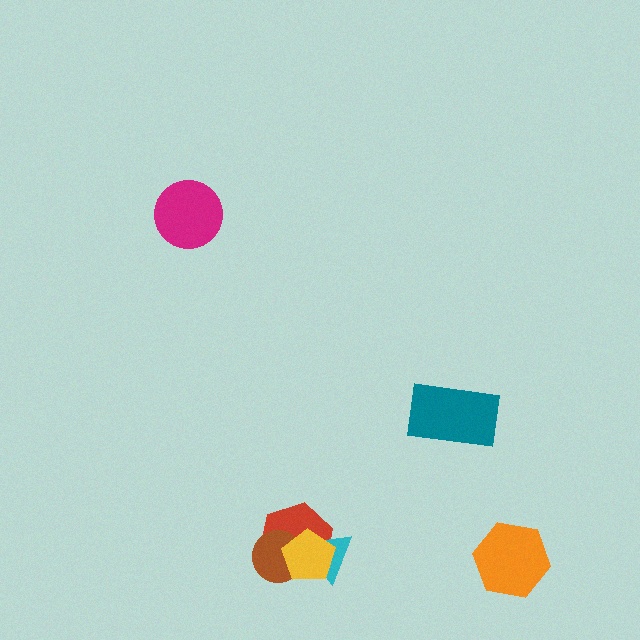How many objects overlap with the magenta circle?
0 objects overlap with the magenta circle.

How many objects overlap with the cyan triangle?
3 objects overlap with the cyan triangle.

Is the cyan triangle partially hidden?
Yes, it is partially covered by another shape.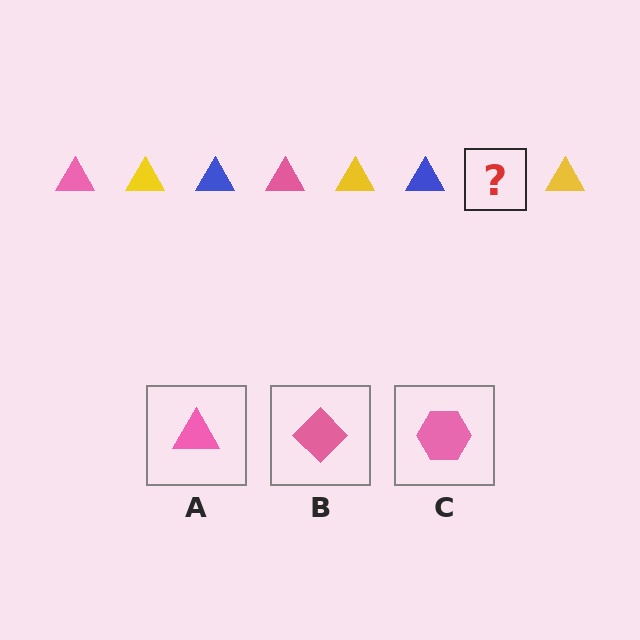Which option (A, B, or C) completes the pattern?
A.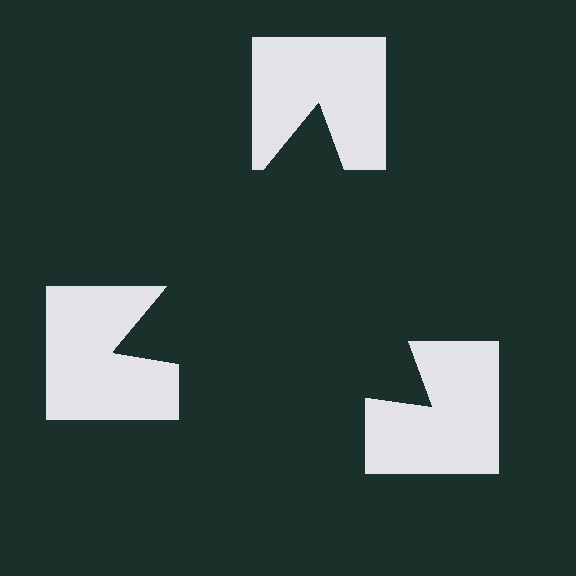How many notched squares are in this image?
There are 3 — one at each vertex of the illusory triangle.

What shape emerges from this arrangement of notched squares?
An illusory triangle — its edges are inferred from the aligned wedge cuts in the notched squares, not physically drawn.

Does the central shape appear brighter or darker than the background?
It typically appears slightly darker than the background, even though no actual brightness change is drawn.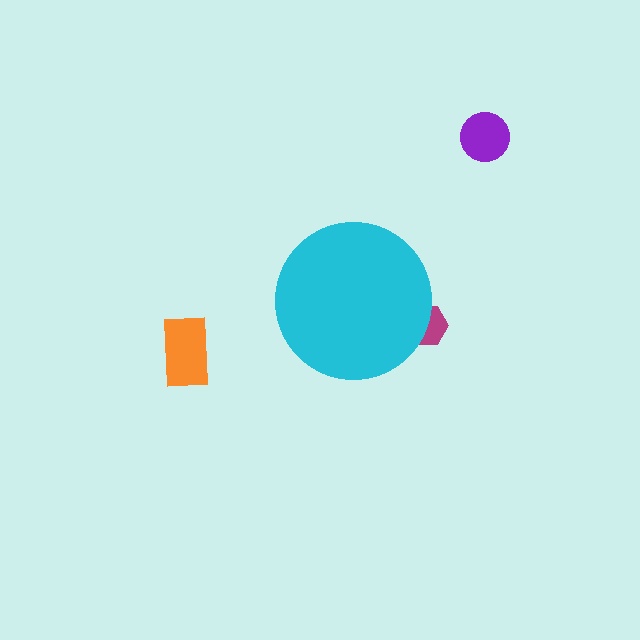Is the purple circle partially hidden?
No, the purple circle is fully visible.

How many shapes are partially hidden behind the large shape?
1 shape is partially hidden.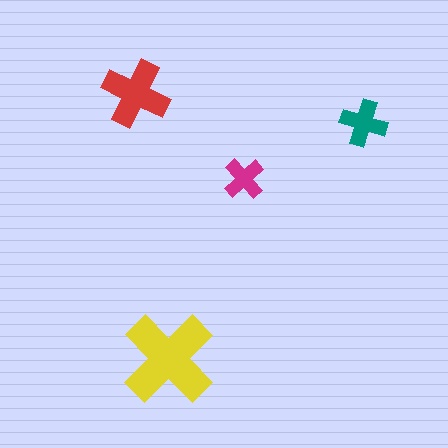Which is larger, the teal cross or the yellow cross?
The yellow one.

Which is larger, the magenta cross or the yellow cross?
The yellow one.